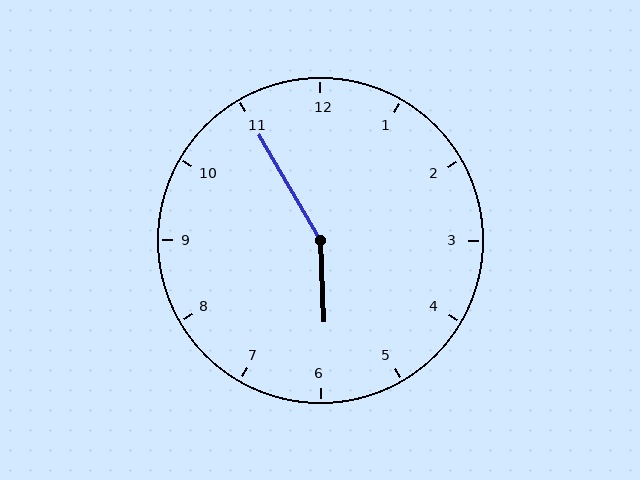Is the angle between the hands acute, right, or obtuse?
It is obtuse.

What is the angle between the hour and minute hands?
Approximately 152 degrees.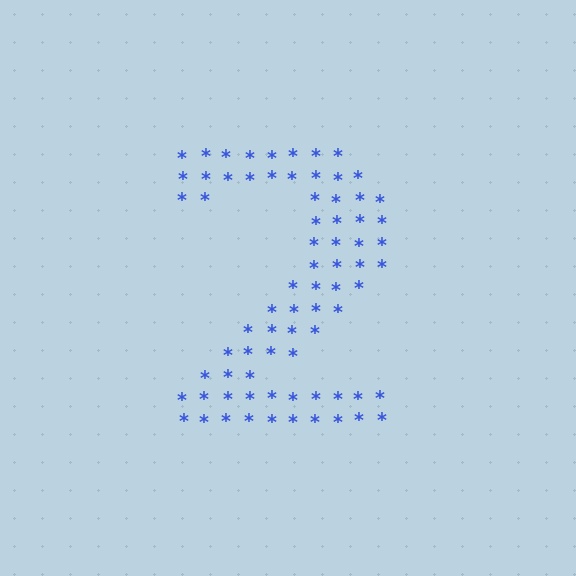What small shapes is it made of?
It is made of small asterisks.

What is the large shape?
The large shape is the digit 2.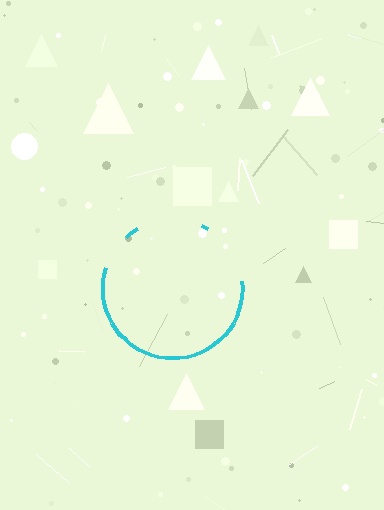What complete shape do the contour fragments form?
The contour fragments form a circle.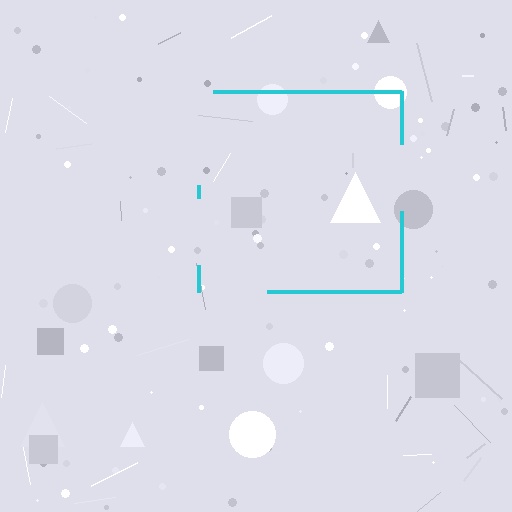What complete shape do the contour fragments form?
The contour fragments form a square.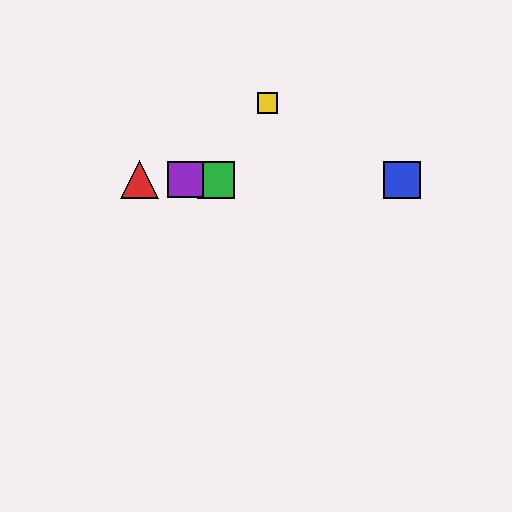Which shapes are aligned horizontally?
The red triangle, the blue square, the green square, the purple square are aligned horizontally.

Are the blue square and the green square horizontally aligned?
Yes, both are at y≈180.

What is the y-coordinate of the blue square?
The blue square is at y≈180.